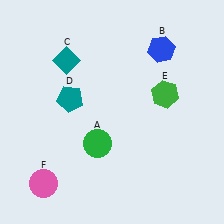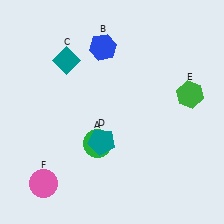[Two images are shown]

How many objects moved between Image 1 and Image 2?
3 objects moved between the two images.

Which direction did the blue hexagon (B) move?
The blue hexagon (B) moved left.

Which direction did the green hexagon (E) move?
The green hexagon (E) moved right.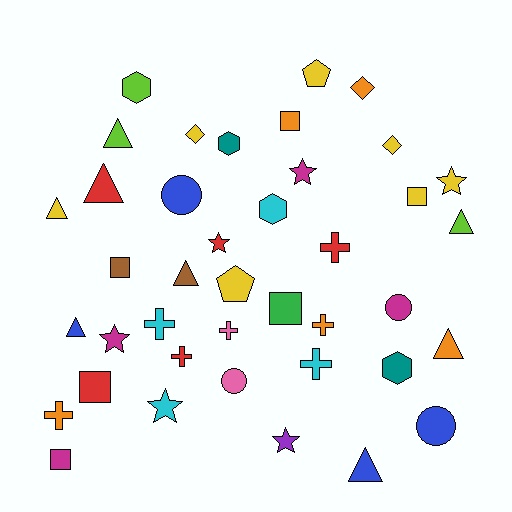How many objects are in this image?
There are 40 objects.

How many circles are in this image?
There are 4 circles.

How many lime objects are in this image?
There are 3 lime objects.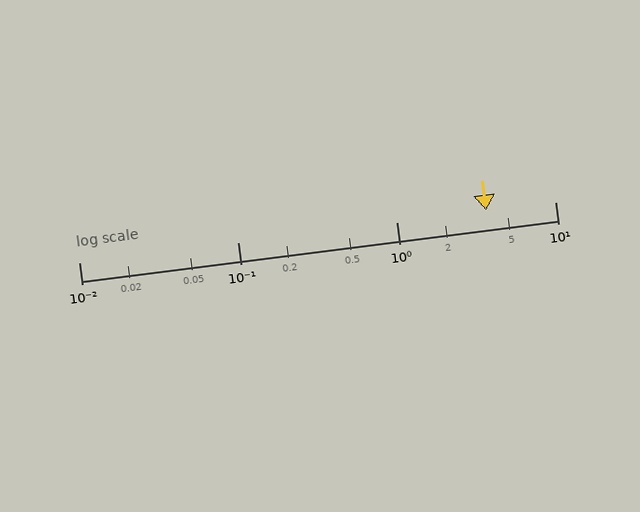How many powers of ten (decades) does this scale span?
The scale spans 3 decades, from 0.01 to 10.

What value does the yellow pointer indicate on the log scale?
The pointer indicates approximately 3.7.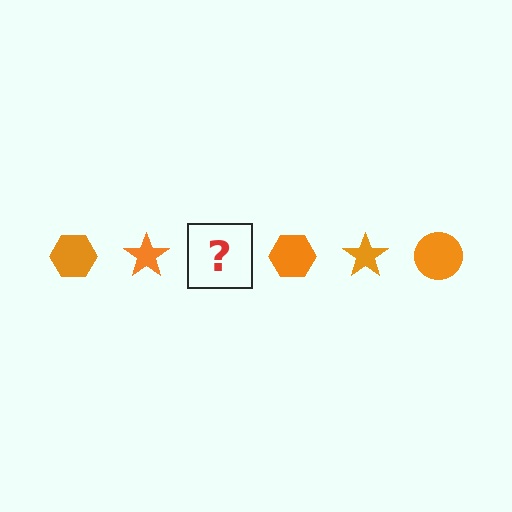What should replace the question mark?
The question mark should be replaced with an orange circle.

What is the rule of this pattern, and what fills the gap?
The rule is that the pattern cycles through hexagon, star, circle shapes in orange. The gap should be filled with an orange circle.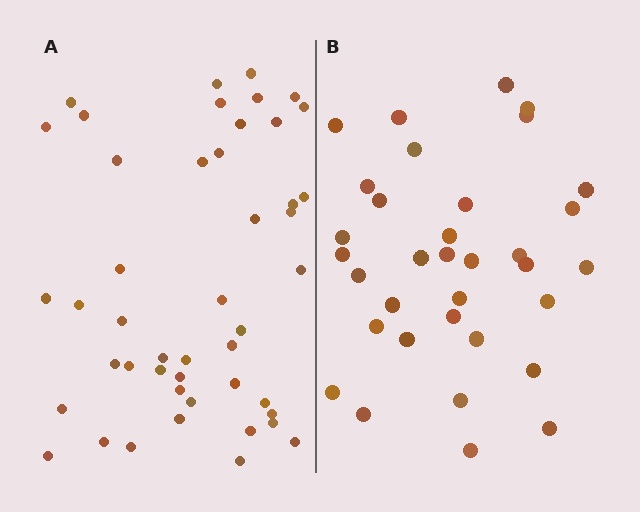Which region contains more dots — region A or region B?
Region A (the left region) has more dots.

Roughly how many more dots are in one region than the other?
Region A has roughly 12 or so more dots than region B.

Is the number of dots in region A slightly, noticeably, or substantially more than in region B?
Region A has noticeably more, but not dramatically so. The ratio is roughly 1.4 to 1.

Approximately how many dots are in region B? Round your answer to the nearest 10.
About 30 dots. (The exact count is 34, which rounds to 30.)